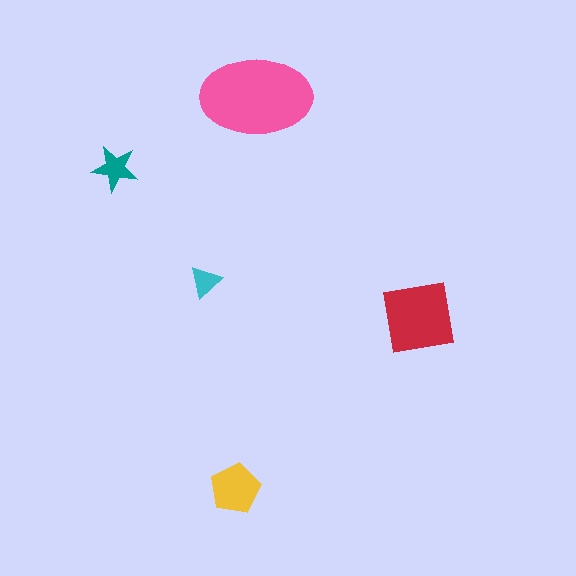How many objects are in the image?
There are 5 objects in the image.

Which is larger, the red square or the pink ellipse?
The pink ellipse.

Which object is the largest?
The pink ellipse.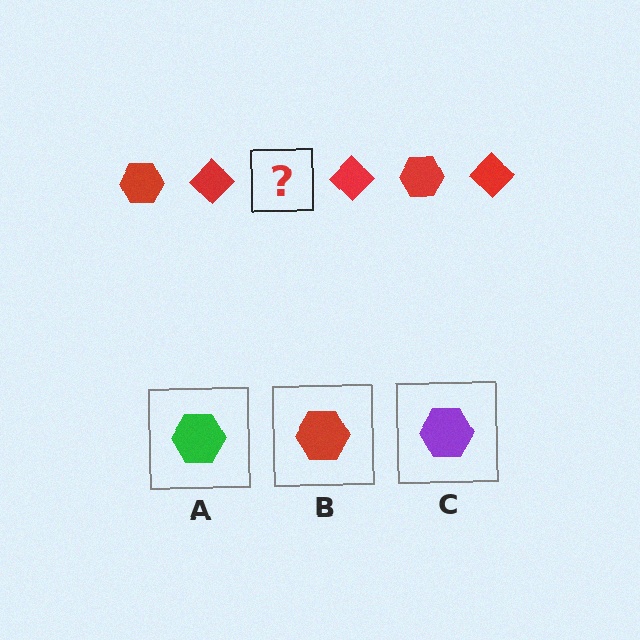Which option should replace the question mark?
Option B.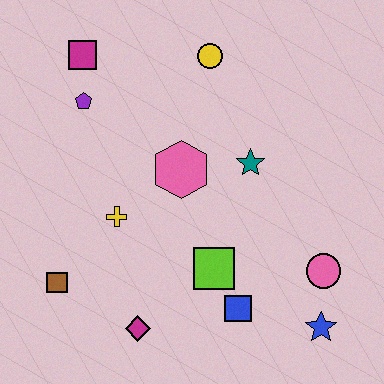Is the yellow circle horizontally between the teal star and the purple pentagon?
Yes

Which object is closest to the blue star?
The pink circle is closest to the blue star.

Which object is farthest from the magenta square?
The blue star is farthest from the magenta square.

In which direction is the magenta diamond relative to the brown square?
The magenta diamond is to the right of the brown square.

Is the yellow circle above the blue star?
Yes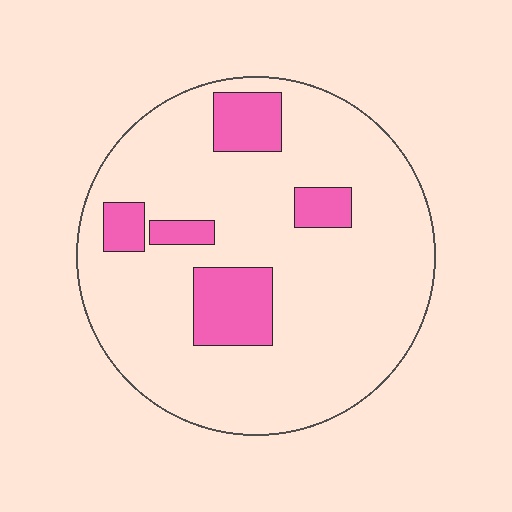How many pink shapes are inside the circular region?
5.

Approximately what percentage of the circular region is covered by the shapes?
Approximately 15%.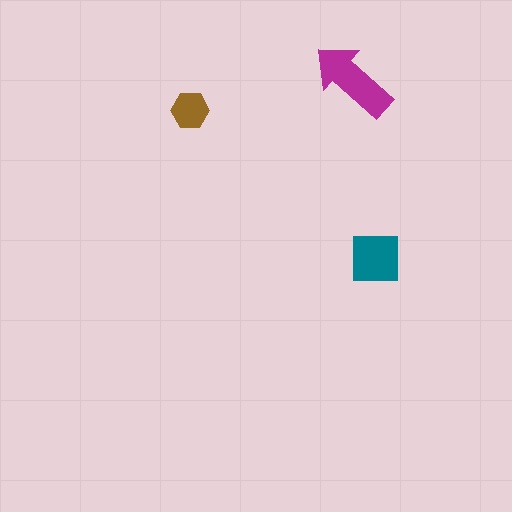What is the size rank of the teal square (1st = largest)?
2nd.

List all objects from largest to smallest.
The magenta arrow, the teal square, the brown hexagon.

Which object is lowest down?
The teal square is bottommost.